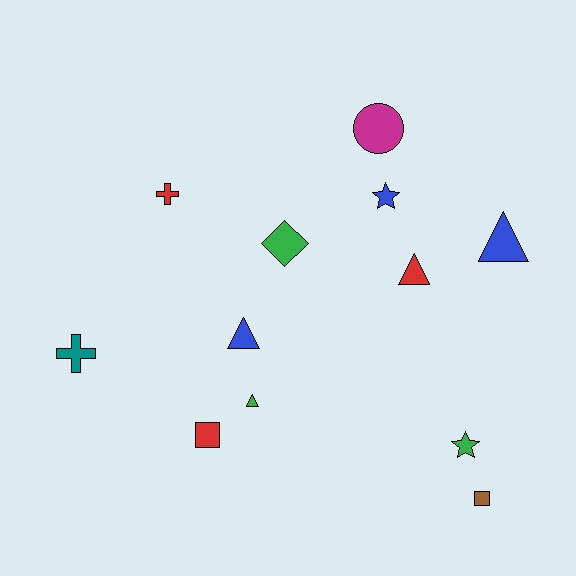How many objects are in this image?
There are 12 objects.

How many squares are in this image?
There are 2 squares.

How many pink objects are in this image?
There are no pink objects.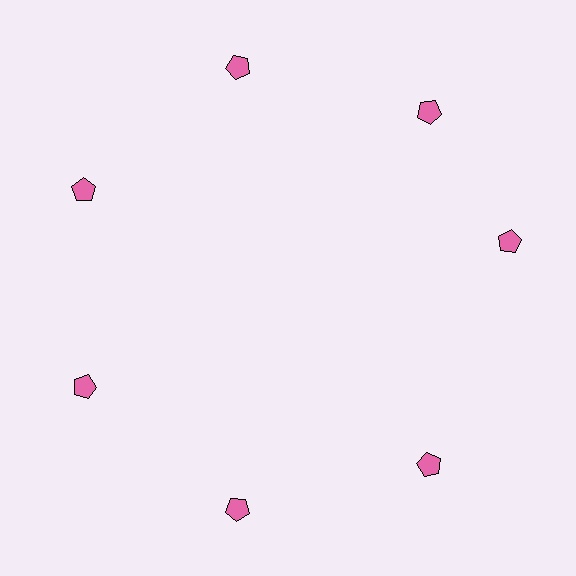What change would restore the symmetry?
The symmetry would be restored by rotating it back into even spacing with its neighbors so that all 7 pentagons sit at equal angles and equal distance from the center.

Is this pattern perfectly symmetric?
No. The 7 pink pentagons are arranged in a ring, but one element near the 3 o'clock position is rotated out of alignment along the ring, breaking the 7-fold rotational symmetry.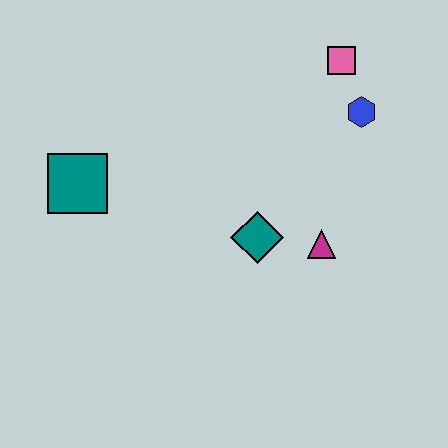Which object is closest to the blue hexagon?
The pink square is closest to the blue hexagon.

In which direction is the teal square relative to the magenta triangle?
The teal square is to the left of the magenta triangle.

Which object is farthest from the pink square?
The teal square is farthest from the pink square.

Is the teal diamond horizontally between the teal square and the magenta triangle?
Yes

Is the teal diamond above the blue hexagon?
No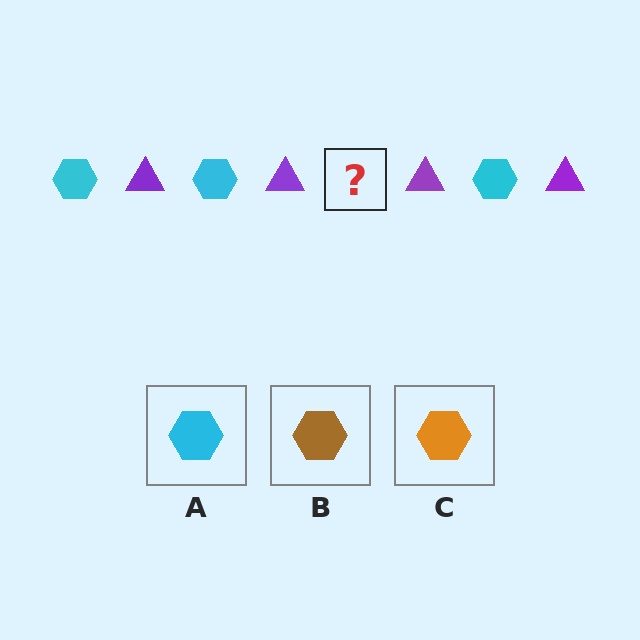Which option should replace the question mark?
Option A.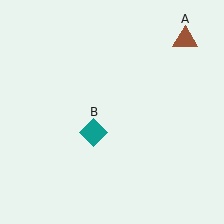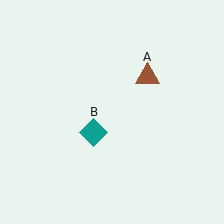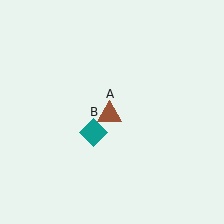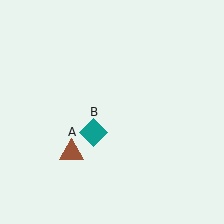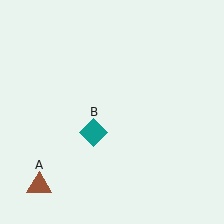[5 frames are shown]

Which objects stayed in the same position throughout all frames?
Teal diamond (object B) remained stationary.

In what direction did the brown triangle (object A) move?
The brown triangle (object A) moved down and to the left.